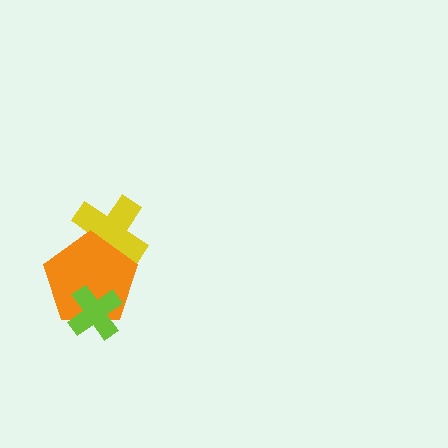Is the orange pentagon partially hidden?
Yes, it is partially covered by another shape.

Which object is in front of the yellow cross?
The orange pentagon is in front of the yellow cross.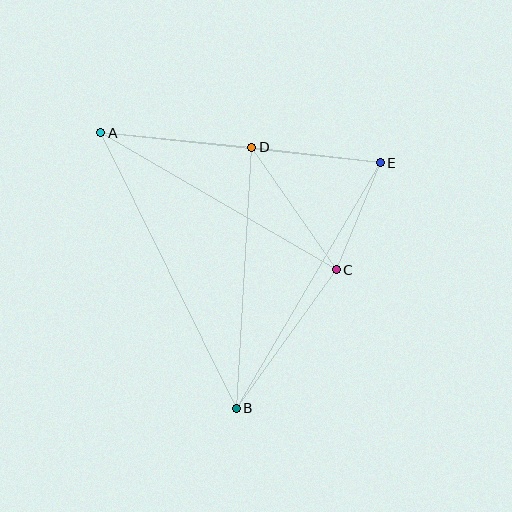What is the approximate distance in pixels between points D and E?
The distance between D and E is approximately 129 pixels.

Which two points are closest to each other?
Points C and E are closest to each other.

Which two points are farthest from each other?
Points A and B are farthest from each other.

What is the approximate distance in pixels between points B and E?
The distance between B and E is approximately 285 pixels.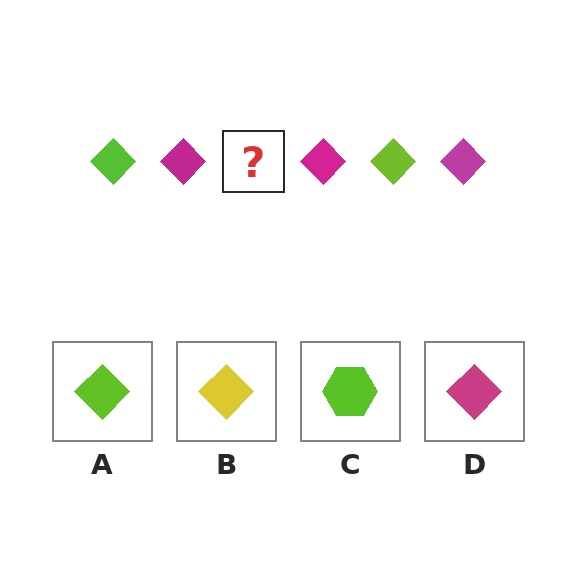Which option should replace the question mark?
Option A.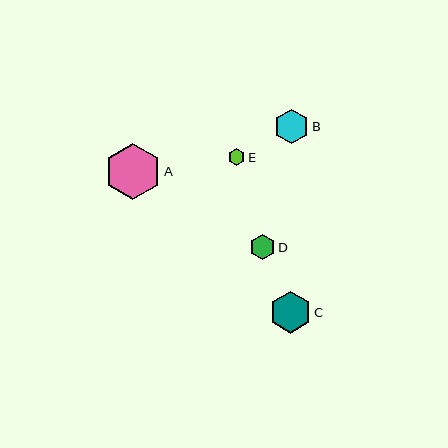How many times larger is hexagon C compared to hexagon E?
Hexagon C is approximately 2.5 times the size of hexagon E.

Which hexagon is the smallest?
Hexagon E is the smallest with a size of approximately 17 pixels.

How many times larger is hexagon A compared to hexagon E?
Hexagon A is approximately 3.4 times the size of hexagon E.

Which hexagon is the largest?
Hexagon A is the largest with a size of approximately 56 pixels.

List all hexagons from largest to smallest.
From largest to smallest: A, C, B, D, E.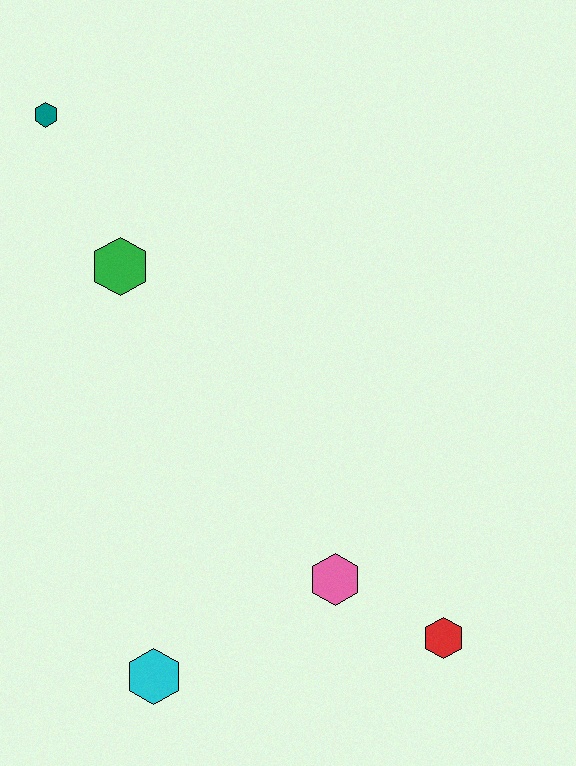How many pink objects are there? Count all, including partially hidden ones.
There is 1 pink object.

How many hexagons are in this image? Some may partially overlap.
There are 5 hexagons.